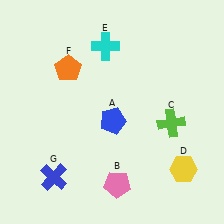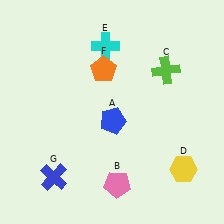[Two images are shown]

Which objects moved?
The objects that moved are: the lime cross (C), the orange pentagon (F).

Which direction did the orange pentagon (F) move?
The orange pentagon (F) moved right.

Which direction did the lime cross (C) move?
The lime cross (C) moved up.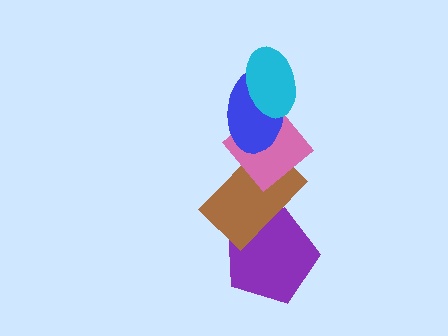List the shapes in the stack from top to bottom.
From top to bottom: the cyan ellipse, the blue ellipse, the pink diamond, the brown rectangle, the purple pentagon.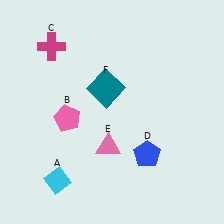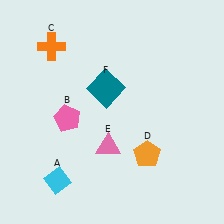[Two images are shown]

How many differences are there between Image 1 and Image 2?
There are 2 differences between the two images.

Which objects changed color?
C changed from magenta to orange. D changed from blue to orange.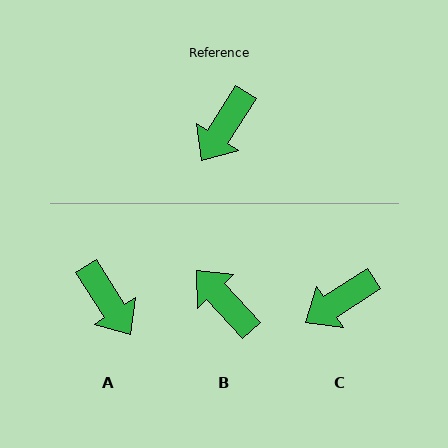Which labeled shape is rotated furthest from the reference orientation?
B, about 104 degrees away.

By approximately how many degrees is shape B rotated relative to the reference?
Approximately 104 degrees clockwise.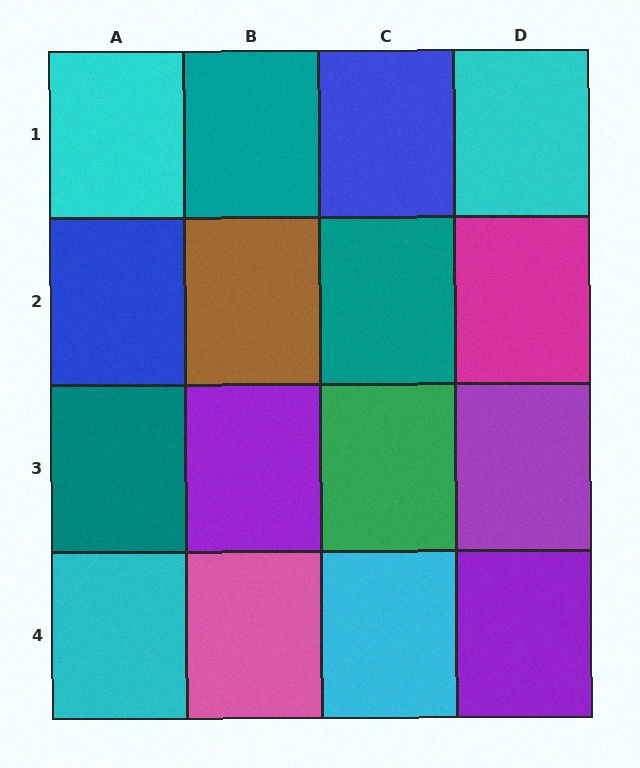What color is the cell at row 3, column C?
Green.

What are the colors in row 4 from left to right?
Cyan, pink, cyan, purple.